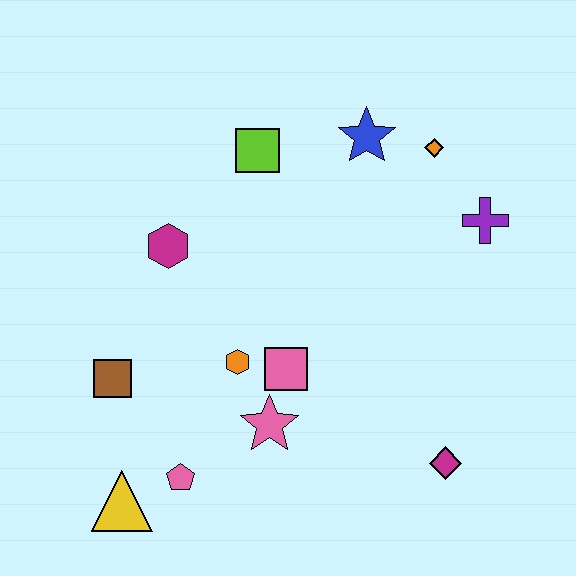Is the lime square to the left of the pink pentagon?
No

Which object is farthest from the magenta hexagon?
The magenta diamond is farthest from the magenta hexagon.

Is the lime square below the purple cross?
No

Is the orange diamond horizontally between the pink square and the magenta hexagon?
No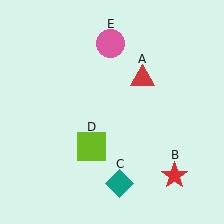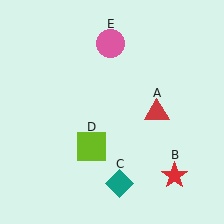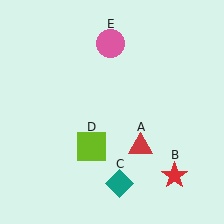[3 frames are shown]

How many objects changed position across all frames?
1 object changed position: red triangle (object A).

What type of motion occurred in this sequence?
The red triangle (object A) rotated clockwise around the center of the scene.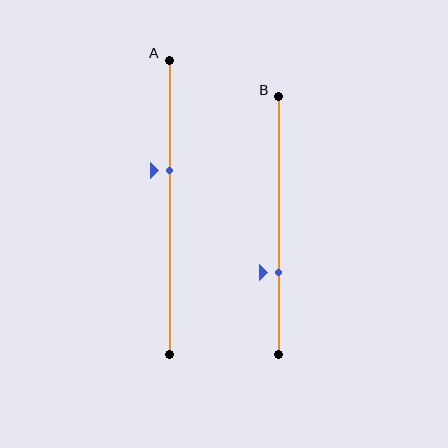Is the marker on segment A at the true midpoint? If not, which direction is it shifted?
No, the marker on segment A is shifted upward by about 13% of the segment length.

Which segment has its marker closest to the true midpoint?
Segment A has its marker closest to the true midpoint.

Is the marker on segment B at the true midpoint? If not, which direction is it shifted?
No, the marker on segment B is shifted downward by about 18% of the segment length.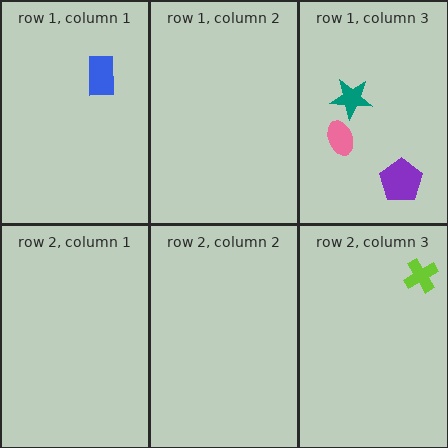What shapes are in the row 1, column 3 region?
The pink ellipse, the purple pentagon, the teal star.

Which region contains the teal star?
The row 1, column 3 region.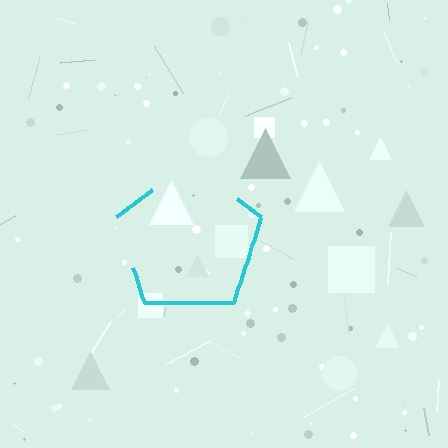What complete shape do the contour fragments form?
The contour fragments form a pentagon.